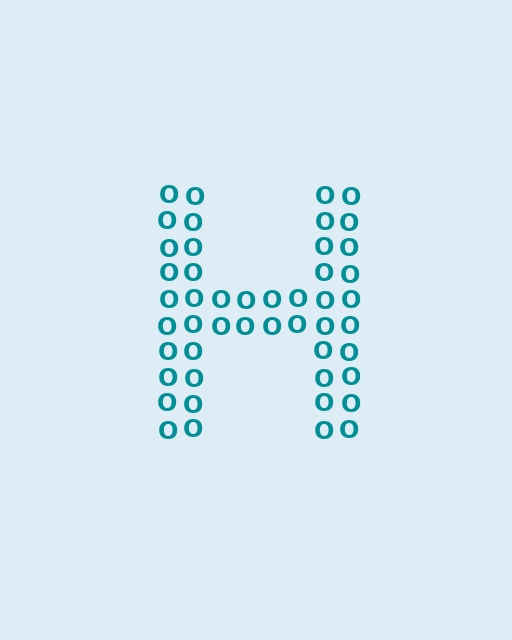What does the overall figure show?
The overall figure shows the letter H.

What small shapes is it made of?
It is made of small letter O's.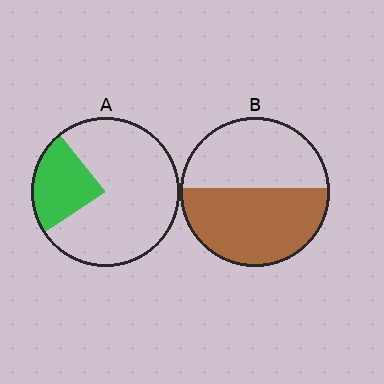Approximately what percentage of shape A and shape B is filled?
A is approximately 25% and B is approximately 55%.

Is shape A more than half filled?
No.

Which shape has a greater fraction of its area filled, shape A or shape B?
Shape B.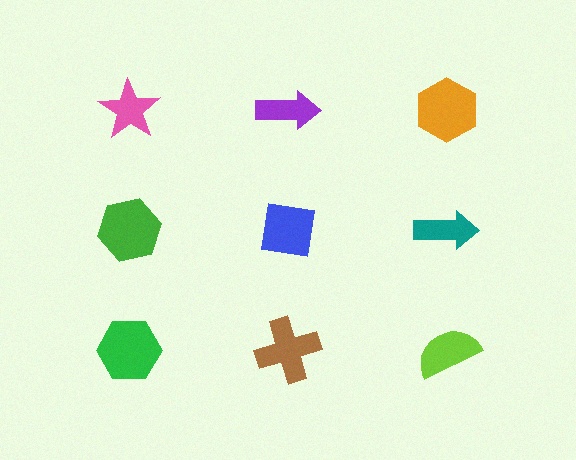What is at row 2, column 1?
A green hexagon.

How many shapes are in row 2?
3 shapes.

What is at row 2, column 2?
A blue square.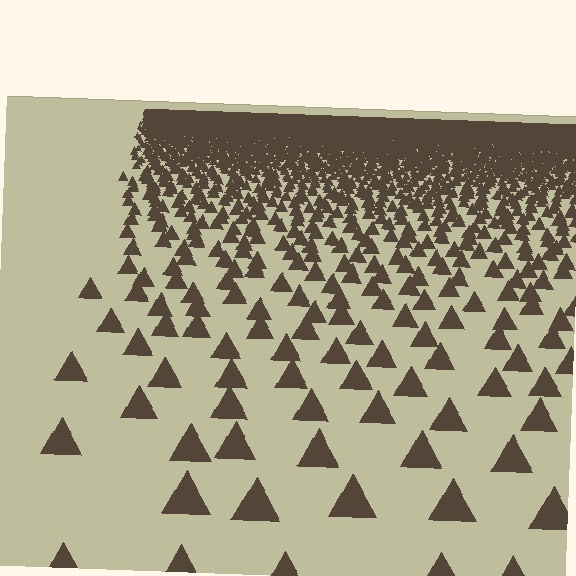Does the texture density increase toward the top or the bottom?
Density increases toward the top.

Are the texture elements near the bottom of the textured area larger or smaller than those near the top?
Larger. Near the bottom, elements are closer to the viewer and appear at a bigger on-screen size.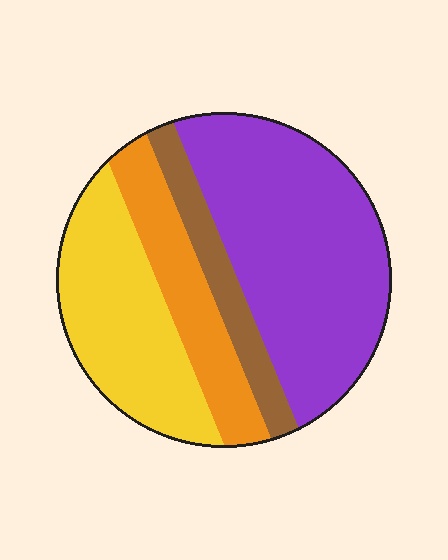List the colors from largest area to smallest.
From largest to smallest: purple, yellow, orange, brown.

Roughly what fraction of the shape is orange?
Orange takes up between a sixth and a third of the shape.